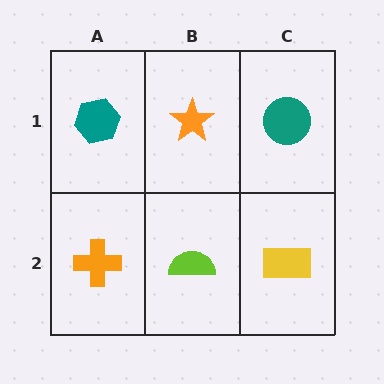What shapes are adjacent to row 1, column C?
A yellow rectangle (row 2, column C), an orange star (row 1, column B).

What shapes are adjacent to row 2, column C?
A teal circle (row 1, column C), a lime semicircle (row 2, column B).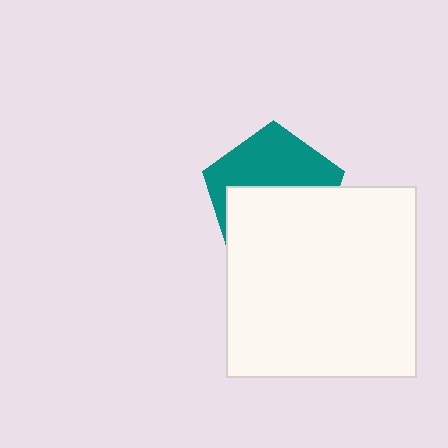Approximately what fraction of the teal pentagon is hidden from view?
Roughly 54% of the teal pentagon is hidden behind the white square.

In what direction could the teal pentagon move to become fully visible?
The teal pentagon could move up. That would shift it out from behind the white square entirely.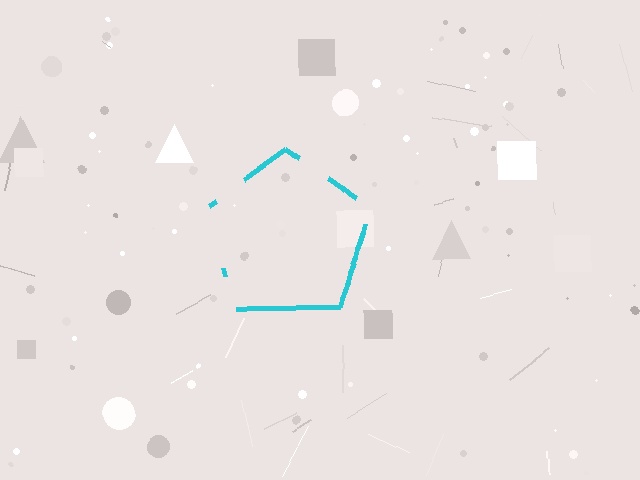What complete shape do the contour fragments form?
The contour fragments form a pentagon.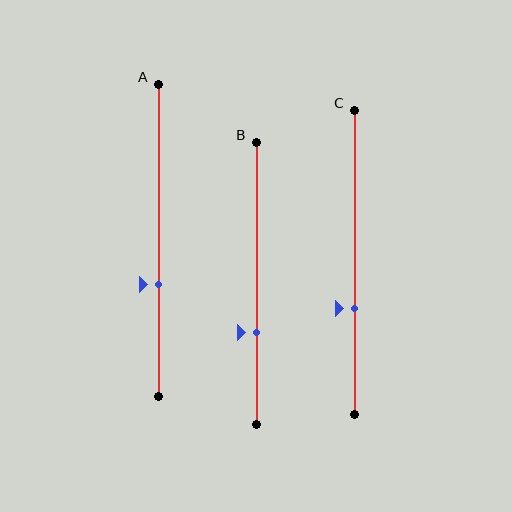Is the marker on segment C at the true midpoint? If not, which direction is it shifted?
No, the marker on segment C is shifted downward by about 15% of the segment length.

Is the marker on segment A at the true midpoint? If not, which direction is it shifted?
No, the marker on segment A is shifted downward by about 14% of the segment length.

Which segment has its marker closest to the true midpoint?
Segment A has its marker closest to the true midpoint.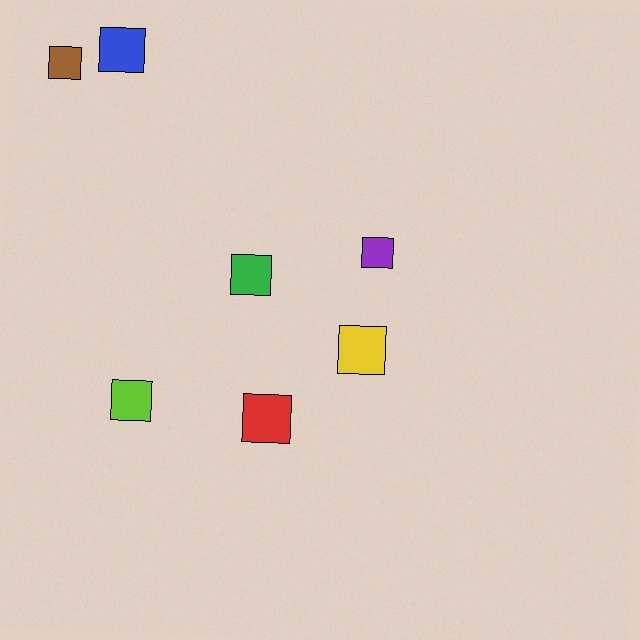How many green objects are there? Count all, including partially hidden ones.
There is 1 green object.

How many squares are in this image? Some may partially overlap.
There are 7 squares.